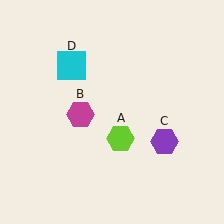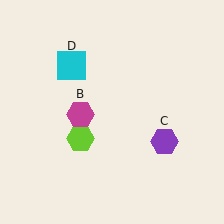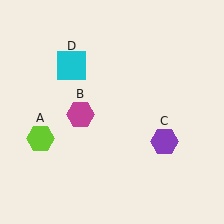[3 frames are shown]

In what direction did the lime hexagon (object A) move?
The lime hexagon (object A) moved left.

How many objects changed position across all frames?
1 object changed position: lime hexagon (object A).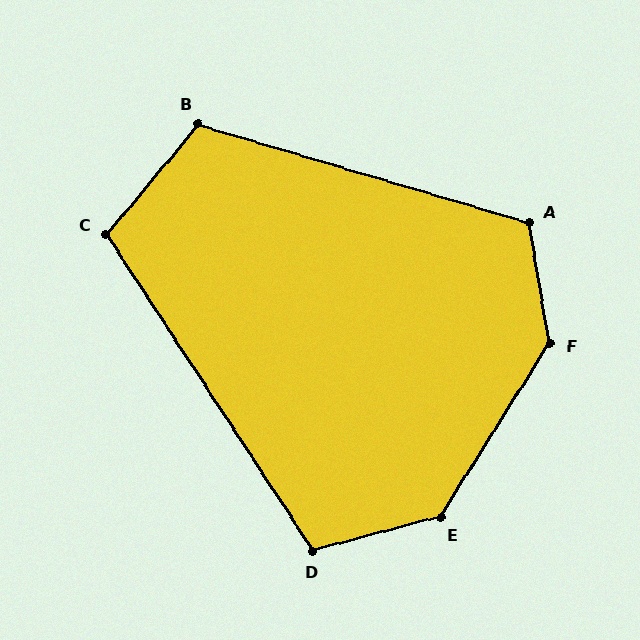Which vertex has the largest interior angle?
F, at approximately 138 degrees.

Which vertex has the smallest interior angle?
C, at approximately 107 degrees.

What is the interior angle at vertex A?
Approximately 116 degrees (obtuse).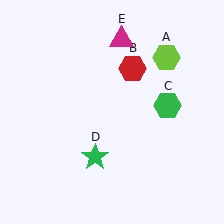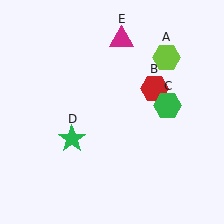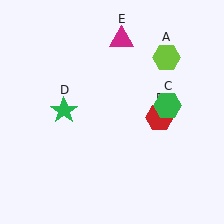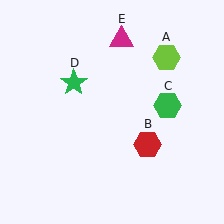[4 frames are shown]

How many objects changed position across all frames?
2 objects changed position: red hexagon (object B), green star (object D).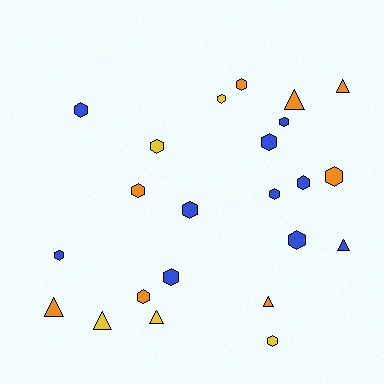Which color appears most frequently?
Blue, with 10 objects.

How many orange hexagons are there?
There are 4 orange hexagons.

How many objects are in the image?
There are 23 objects.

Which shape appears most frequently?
Hexagon, with 16 objects.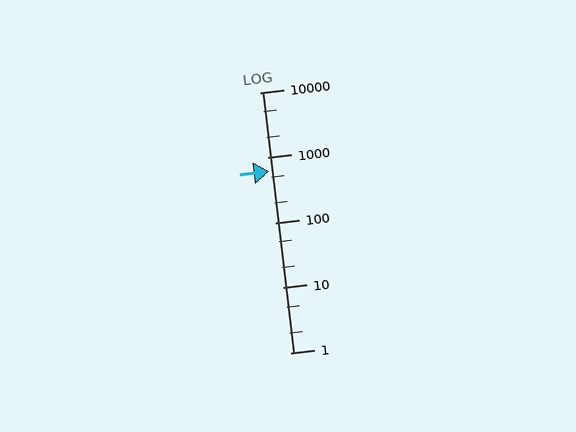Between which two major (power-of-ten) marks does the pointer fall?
The pointer is between 100 and 1000.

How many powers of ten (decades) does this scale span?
The scale spans 4 decades, from 1 to 10000.